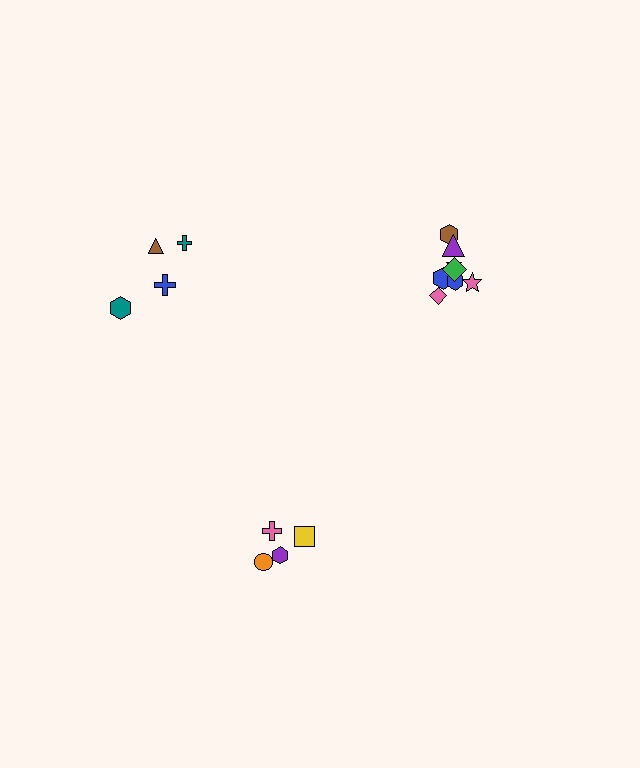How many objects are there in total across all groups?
There are 16 objects.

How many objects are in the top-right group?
There are 8 objects.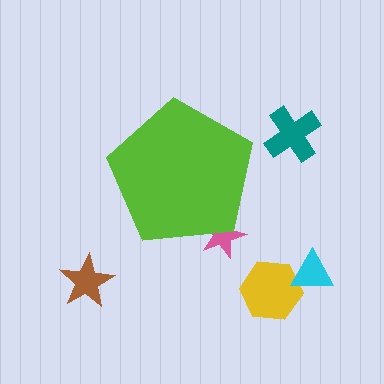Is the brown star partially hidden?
No, the brown star is fully visible.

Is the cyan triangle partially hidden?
No, the cyan triangle is fully visible.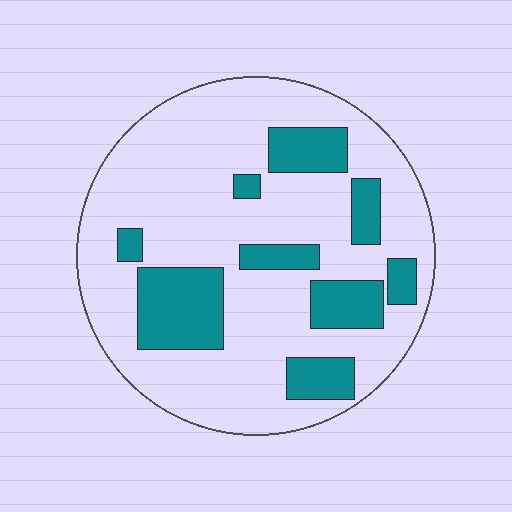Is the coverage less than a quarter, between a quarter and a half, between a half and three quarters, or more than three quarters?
Less than a quarter.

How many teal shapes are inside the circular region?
9.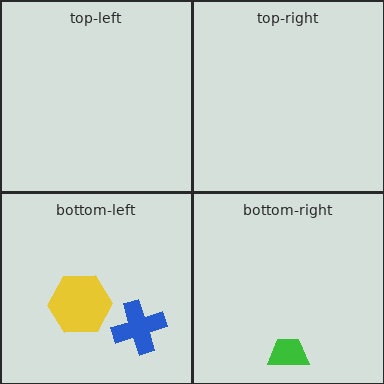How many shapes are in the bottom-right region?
1.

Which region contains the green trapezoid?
The bottom-right region.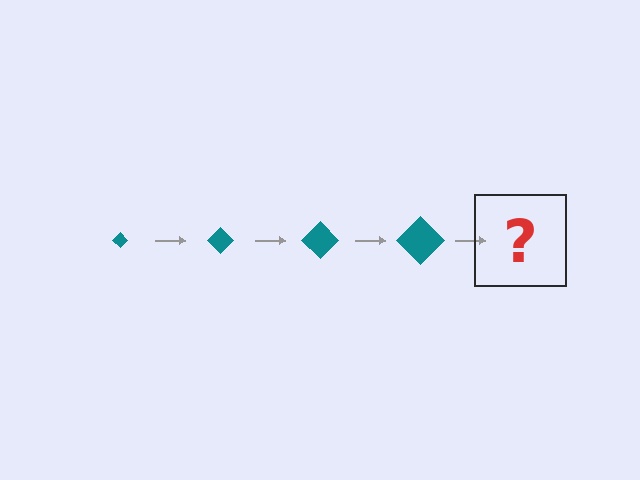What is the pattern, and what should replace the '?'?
The pattern is that the diamond gets progressively larger each step. The '?' should be a teal diamond, larger than the previous one.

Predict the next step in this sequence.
The next step is a teal diamond, larger than the previous one.